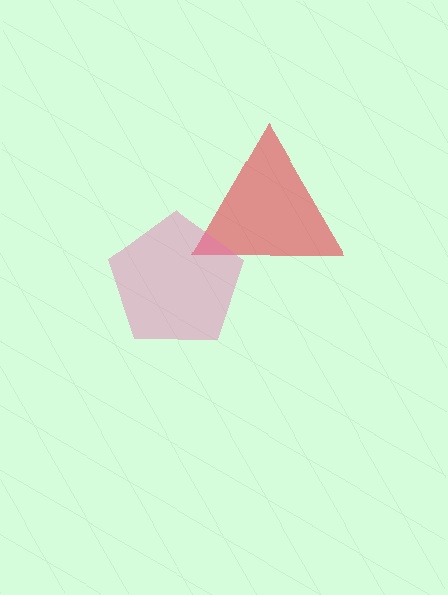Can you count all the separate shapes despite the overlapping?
Yes, there are 2 separate shapes.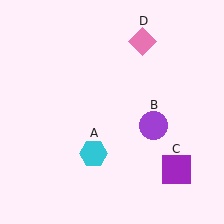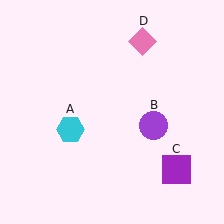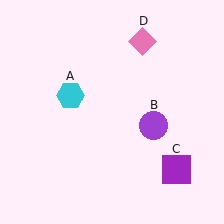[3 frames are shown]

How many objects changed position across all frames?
1 object changed position: cyan hexagon (object A).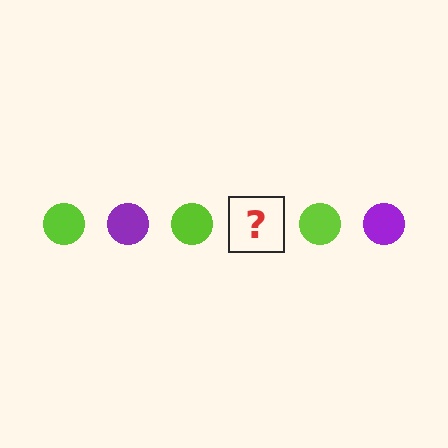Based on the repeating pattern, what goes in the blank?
The blank should be a purple circle.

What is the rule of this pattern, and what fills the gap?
The rule is that the pattern cycles through lime, purple circles. The gap should be filled with a purple circle.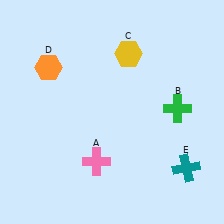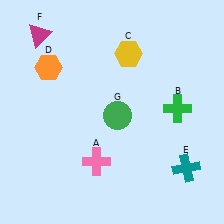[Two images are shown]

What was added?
A magenta triangle (F), a green circle (G) were added in Image 2.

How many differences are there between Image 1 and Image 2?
There are 2 differences between the two images.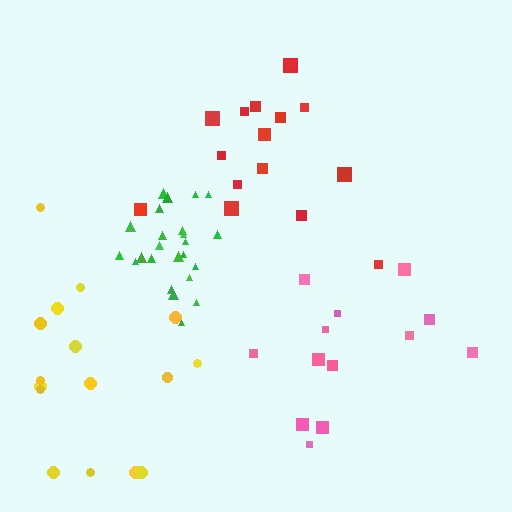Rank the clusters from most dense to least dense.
green, yellow, red, pink.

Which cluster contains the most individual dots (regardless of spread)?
Green (24).